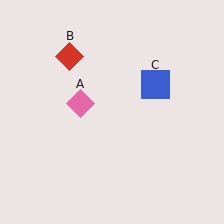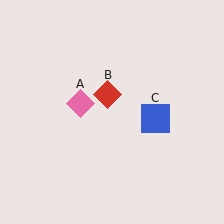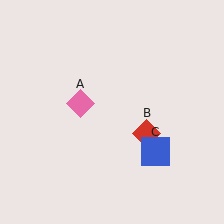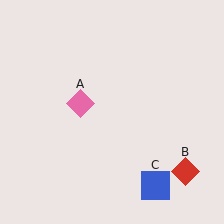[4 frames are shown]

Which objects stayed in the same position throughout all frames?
Pink diamond (object A) remained stationary.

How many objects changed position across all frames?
2 objects changed position: red diamond (object B), blue square (object C).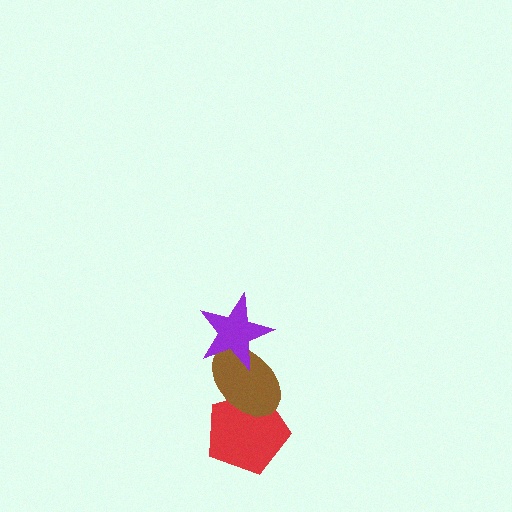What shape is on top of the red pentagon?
The brown ellipse is on top of the red pentagon.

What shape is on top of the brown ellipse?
The purple star is on top of the brown ellipse.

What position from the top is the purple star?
The purple star is 1st from the top.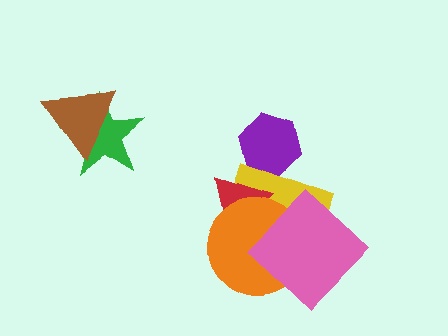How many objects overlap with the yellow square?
3 objects overlap with the yellow square.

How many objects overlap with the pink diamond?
2 objects overlap with the pink diamond.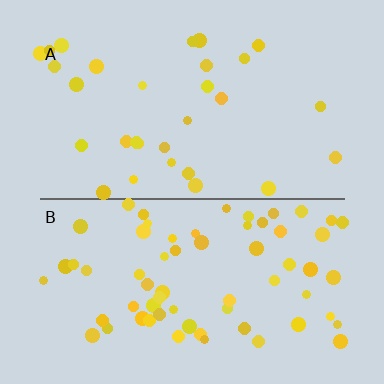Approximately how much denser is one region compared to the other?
Approximately 2.1× — region B over region A.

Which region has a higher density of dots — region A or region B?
B (the bottom).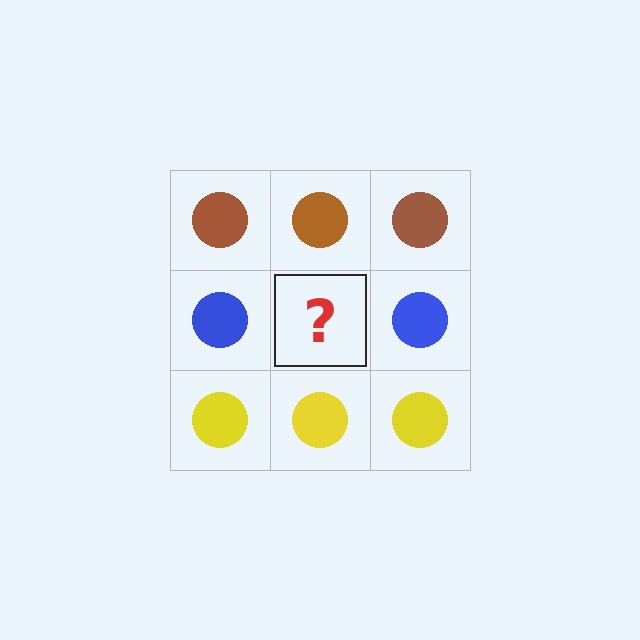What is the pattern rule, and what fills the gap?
The rule is that each row has a consistent color. The gap should be filled with a blue circle.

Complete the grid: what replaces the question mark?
The question mark should be replaced with a blue circle.